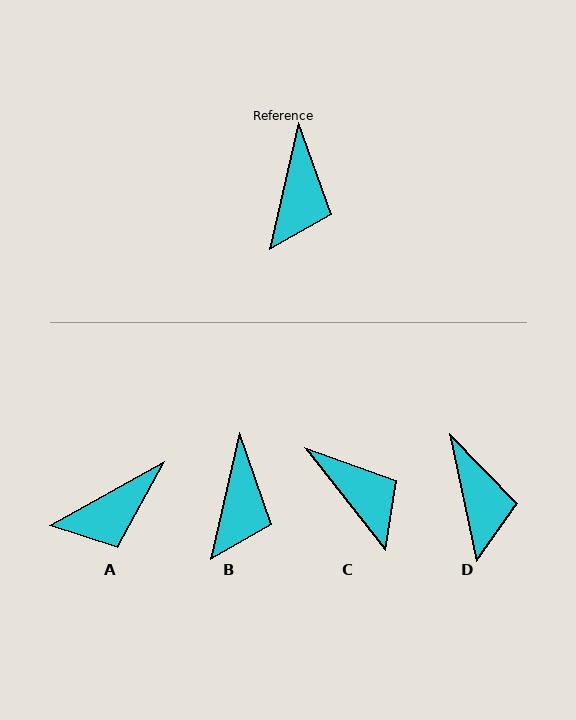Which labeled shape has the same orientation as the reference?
B.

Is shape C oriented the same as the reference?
No, it is off by about 51 degrees.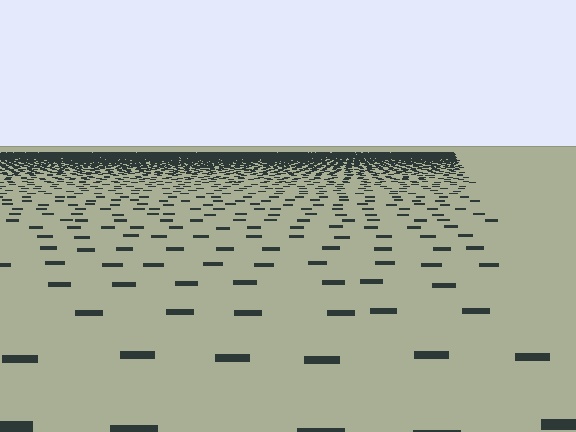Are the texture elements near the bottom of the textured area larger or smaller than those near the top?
Larger. Near the bottom, elements are closer to the viewer and appear at a bigger on-screen size.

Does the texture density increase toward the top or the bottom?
Density increases toward the top.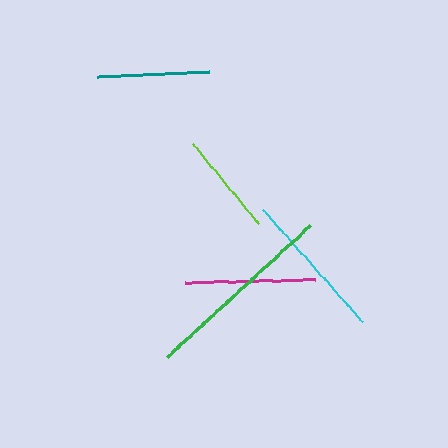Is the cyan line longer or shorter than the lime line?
The cyan line is longer than the lime line.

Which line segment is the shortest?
The lime line is the shortest at approximately 103 pixels.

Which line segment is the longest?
The green line is the longest at approximately 195 pixels.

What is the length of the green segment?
The green segment is approximately 195 pixels long.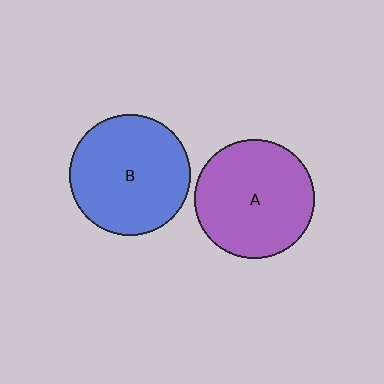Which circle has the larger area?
Circle B (blue).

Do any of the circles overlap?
No, none of the circles overlap.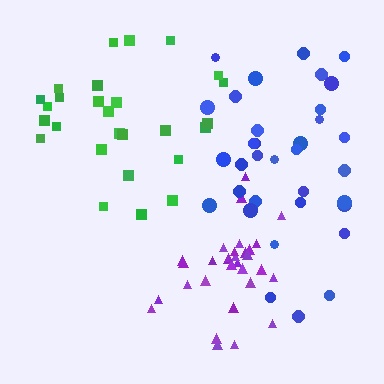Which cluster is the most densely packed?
Purple.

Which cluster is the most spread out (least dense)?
Green.